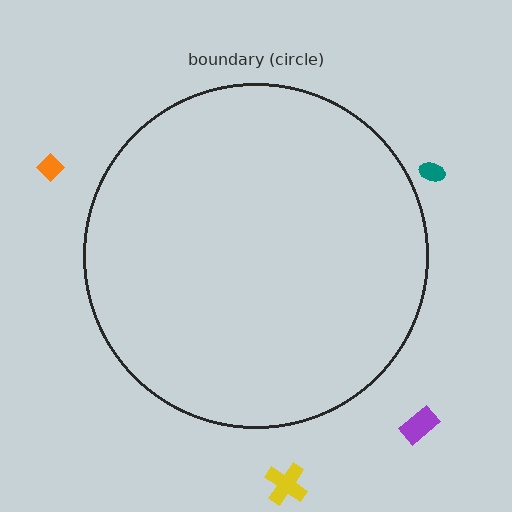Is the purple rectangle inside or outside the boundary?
Outside.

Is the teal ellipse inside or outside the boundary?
Outside.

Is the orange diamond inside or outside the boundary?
Outside.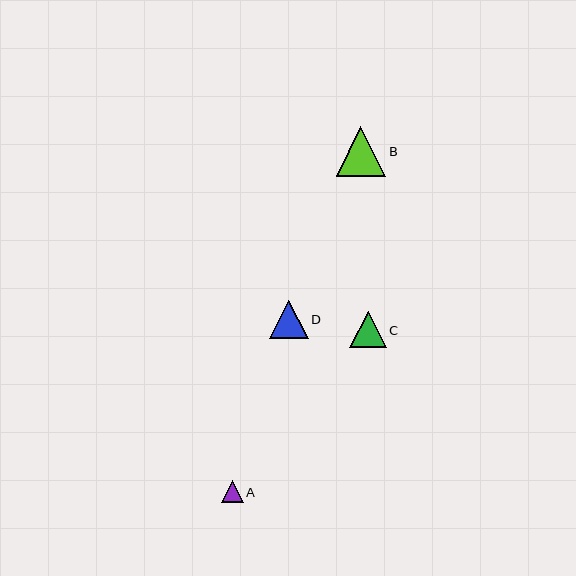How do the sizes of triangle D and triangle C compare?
Triangle D and triangle C are approximately the same size.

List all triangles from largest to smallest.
From largest to smallest: B, D, C, A.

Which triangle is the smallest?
Triangle A is the smallest with a size of approximately 22 pixels.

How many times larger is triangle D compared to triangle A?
Triangle D is approximately 1.8 times the size of triangle A.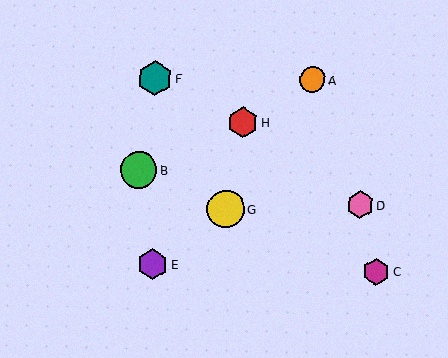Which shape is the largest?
The yellow circle (labeled G) is the largest.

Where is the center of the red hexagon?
The center of the red hexagon is at (243, 123).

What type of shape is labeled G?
Shape G is a yellow circle.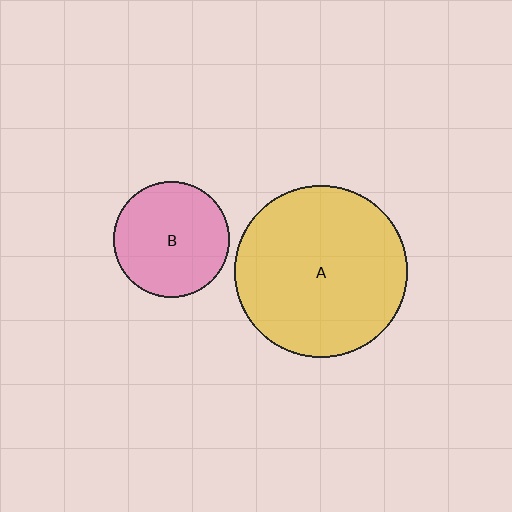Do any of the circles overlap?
No, none of the circles overlap.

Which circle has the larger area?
Circle A (yellow).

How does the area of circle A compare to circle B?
Approximately 2.2 times.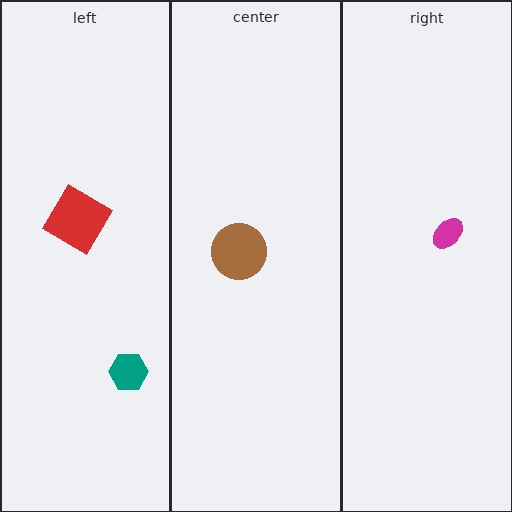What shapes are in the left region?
The teal hexagon, the red diamond.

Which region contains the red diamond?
The left region.